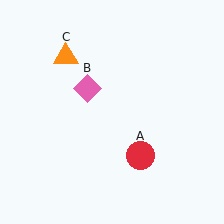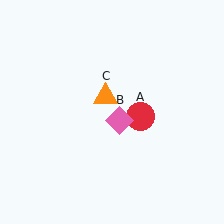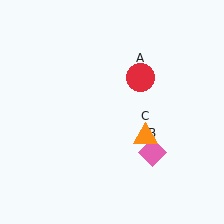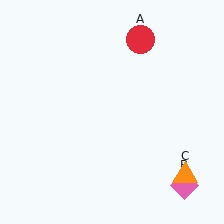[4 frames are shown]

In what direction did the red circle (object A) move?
The red circle (object A) moved up.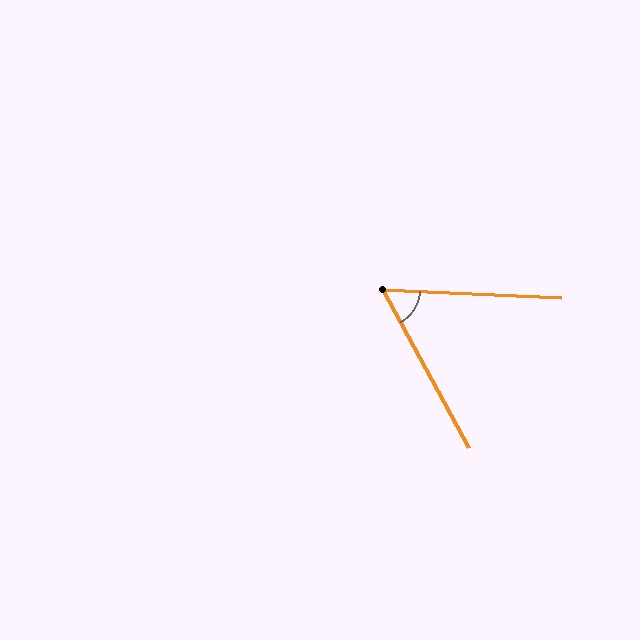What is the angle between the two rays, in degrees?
Approximately 59 degrees.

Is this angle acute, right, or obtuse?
It is acute.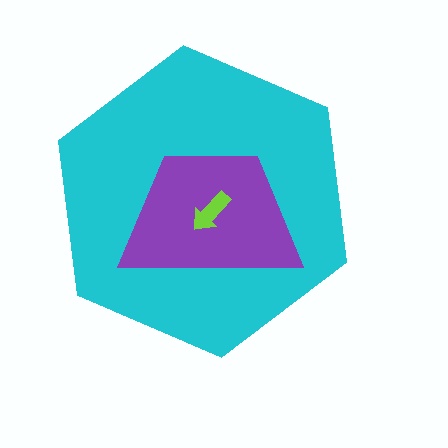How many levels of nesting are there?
3.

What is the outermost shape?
The cyan hexagon.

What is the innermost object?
The lime arrow.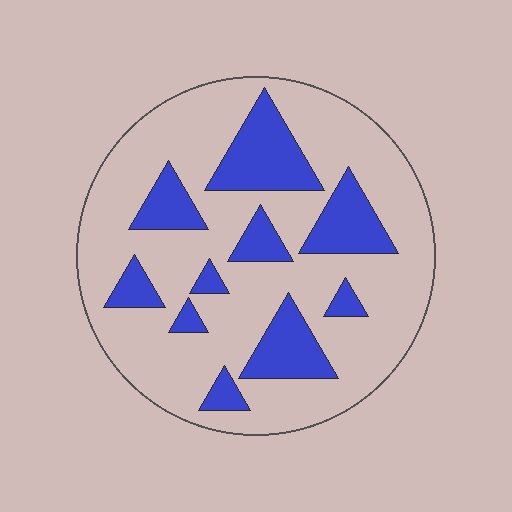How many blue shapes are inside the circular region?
10.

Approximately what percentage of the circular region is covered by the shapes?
Approximately 25%.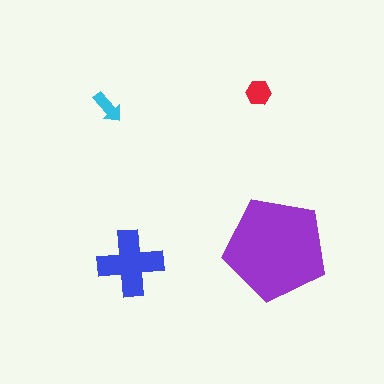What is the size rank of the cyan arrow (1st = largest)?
4th.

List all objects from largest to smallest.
The purple pentagon, the blue cross, the red hexagon, the cyan arrow.